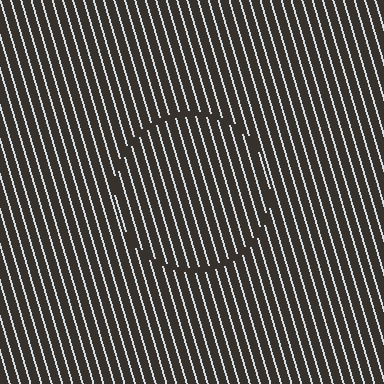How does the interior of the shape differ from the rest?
The interior of the shape contains the same grating, shifted by half a period — the contour is defined by the phase discontinuity where line-ends from the inner and outer gratings abut.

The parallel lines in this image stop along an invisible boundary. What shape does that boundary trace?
An illusory circle. The interior of the shape contains the same grating, shifted by half a period — the contour is defined by the phase discontinuity where line-ends from the inner and outer gratings abut.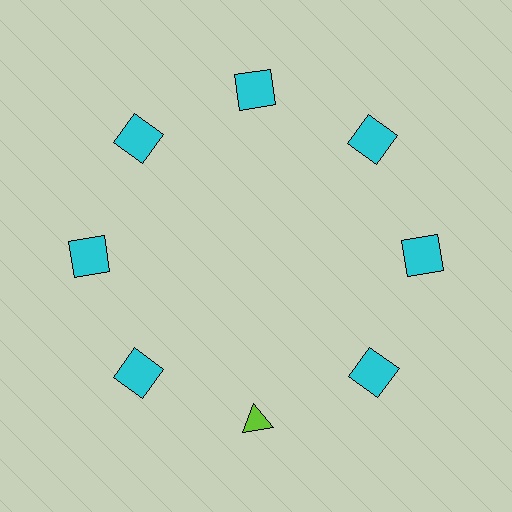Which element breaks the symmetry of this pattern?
The lime triangle at roughly the 6 o'clock position breaks the symmetry. All other shapes are cyan squares.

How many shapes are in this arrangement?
There are 8 shapes arranged in a ring pattern.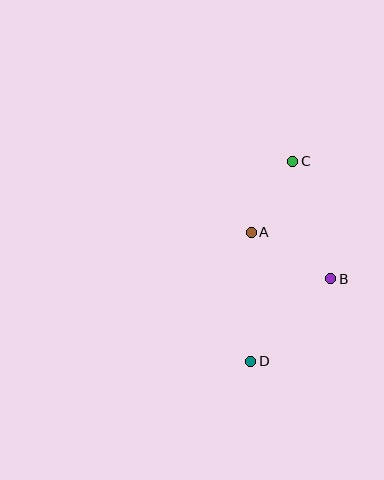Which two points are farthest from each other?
Points C and D are farthest from each other.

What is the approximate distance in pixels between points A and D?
The distance between A and D is approximately 129 pixels.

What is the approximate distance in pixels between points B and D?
The distance between B and D is approximately 115 pixels.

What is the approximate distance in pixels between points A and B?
The distance between A and B is approximately 92 pixels.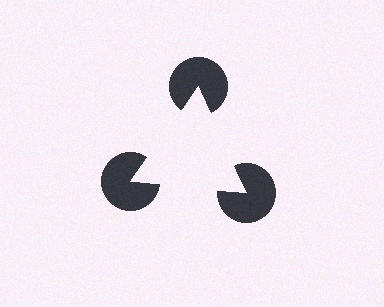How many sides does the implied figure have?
3 sides.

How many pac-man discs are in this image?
There are 3 — one at each vertex of the illusory triangle.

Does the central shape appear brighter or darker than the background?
It typically appears slightly brighter than the background, even though no actual brightness change is drawn.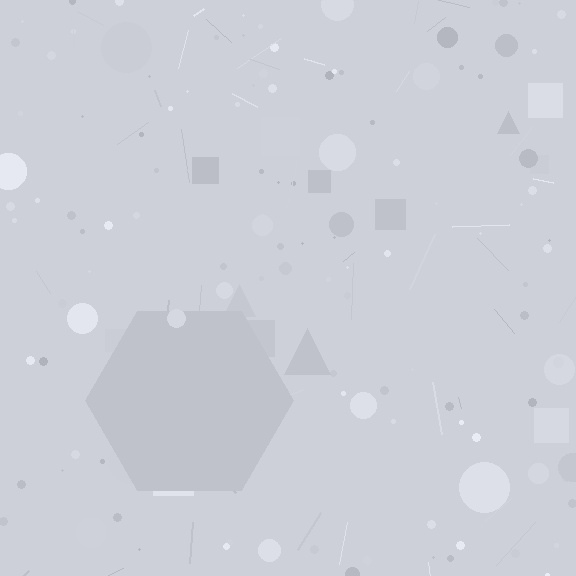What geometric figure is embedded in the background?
A hexagon is embedded in the background.